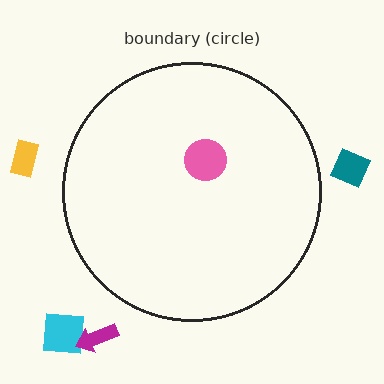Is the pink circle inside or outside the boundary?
Inside.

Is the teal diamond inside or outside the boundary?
Outside.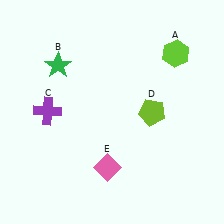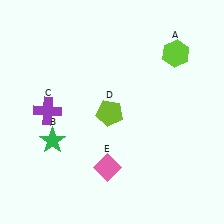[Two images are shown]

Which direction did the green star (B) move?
The green star (B) moved down.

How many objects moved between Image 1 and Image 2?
2 objects moved between the two images.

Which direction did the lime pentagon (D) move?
The lime pentagon (D) moved left.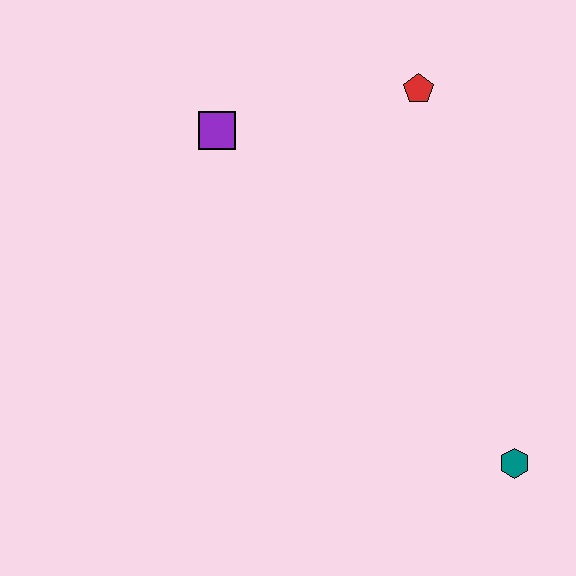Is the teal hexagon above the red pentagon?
No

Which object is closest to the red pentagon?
The purple square is closest to the red pentagon.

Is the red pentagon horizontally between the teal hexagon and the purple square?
Yes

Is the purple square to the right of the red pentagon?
No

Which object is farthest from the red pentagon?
The teal hexagon is farthest from the red pentagon.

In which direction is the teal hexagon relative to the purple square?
The teal hexagon is below the purple square.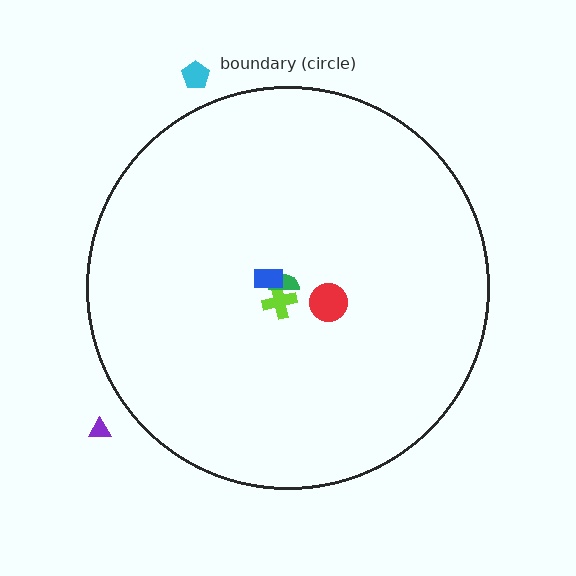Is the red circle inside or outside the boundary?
Inside.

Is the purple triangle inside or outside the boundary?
Outside.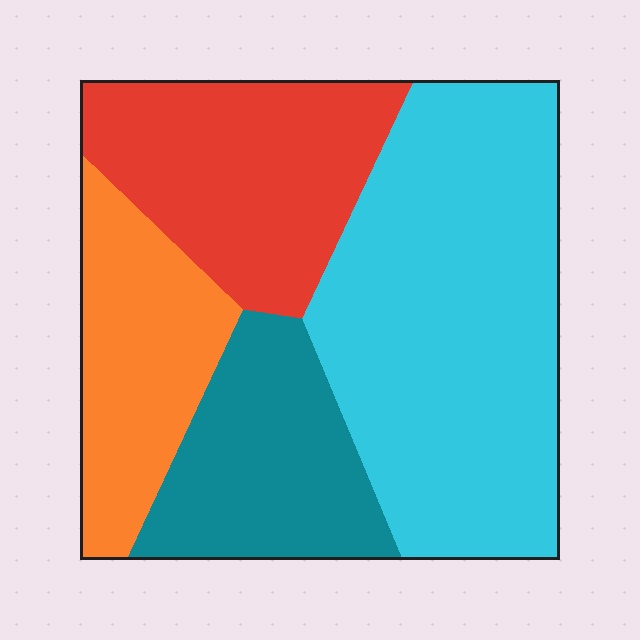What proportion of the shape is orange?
Orange takes up less than a quarter of the shape.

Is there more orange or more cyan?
Cyan.